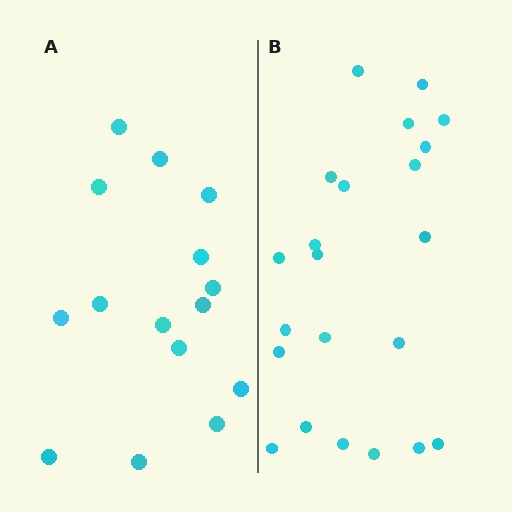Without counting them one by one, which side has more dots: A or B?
Region B (the right region) has more dots.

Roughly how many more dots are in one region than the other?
Region B has roughly 8 or so more dots than region A.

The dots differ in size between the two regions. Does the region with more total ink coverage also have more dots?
No. Region A has more total ink coverage because its dots are larger, but region B actually contains more individual dots. Total area can be misleading — the number of items is what matters here.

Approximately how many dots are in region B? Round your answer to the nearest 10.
About 20 dots. (The exact count is 22, which rounds to 20.)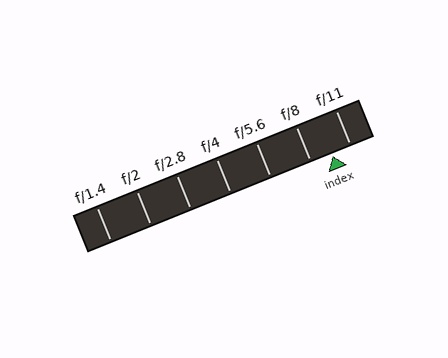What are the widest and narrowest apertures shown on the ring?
The widest aperture shown is f/1.4 and the narrowest is f/11.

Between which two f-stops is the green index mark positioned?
The index mark is between f/8 and f/11.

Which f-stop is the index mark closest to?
The index mark is closest to f/11.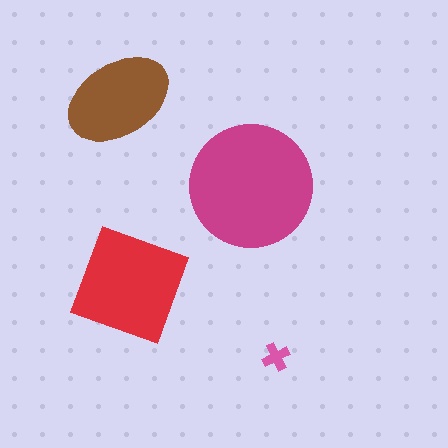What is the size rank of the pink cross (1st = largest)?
4th.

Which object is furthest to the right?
The pink cross is rightmost.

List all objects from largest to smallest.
The magenta circle, the red square, the brown ellipse, the pink cross.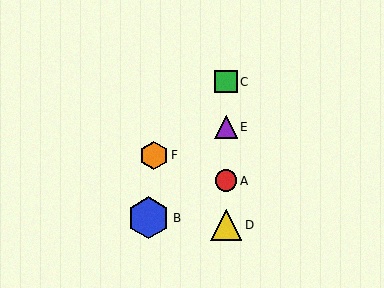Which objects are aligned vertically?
Objects A, C, D, E are aligned vertically.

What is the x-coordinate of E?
Object E is at x≈226.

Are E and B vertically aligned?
No, E is at x≈226 and B is at x≈149.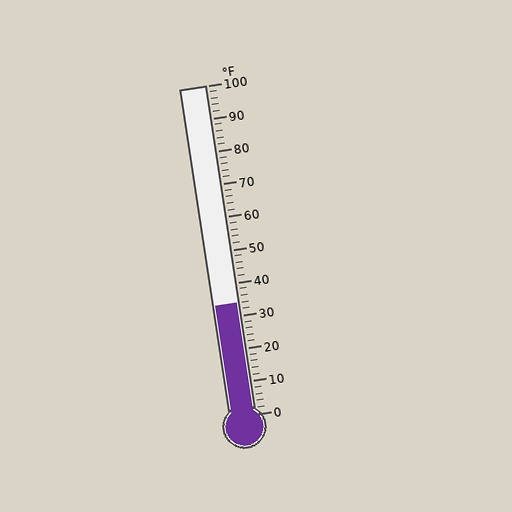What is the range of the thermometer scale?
The thermometer scale ranges from 0°F to 100°F.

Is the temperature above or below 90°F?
The temperature is below 90°F.